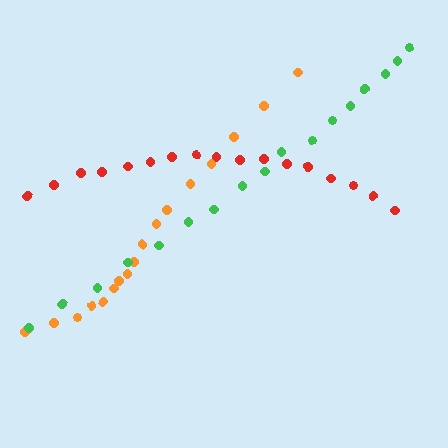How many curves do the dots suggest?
There are 3 distinct paths.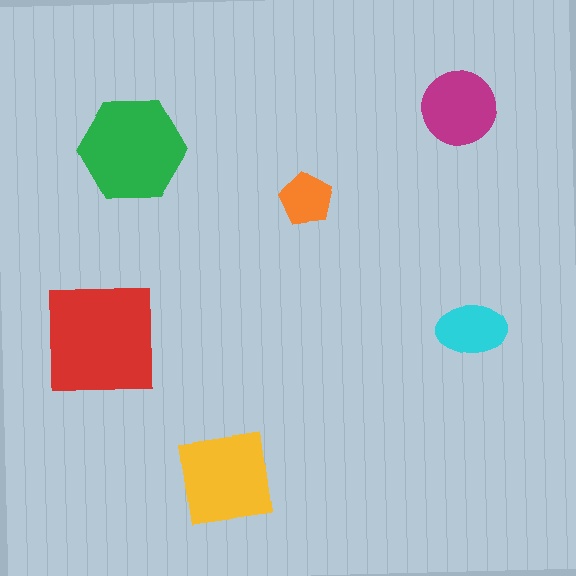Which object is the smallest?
The orange pentagon.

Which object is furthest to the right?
The cyan ellipse is rightmost.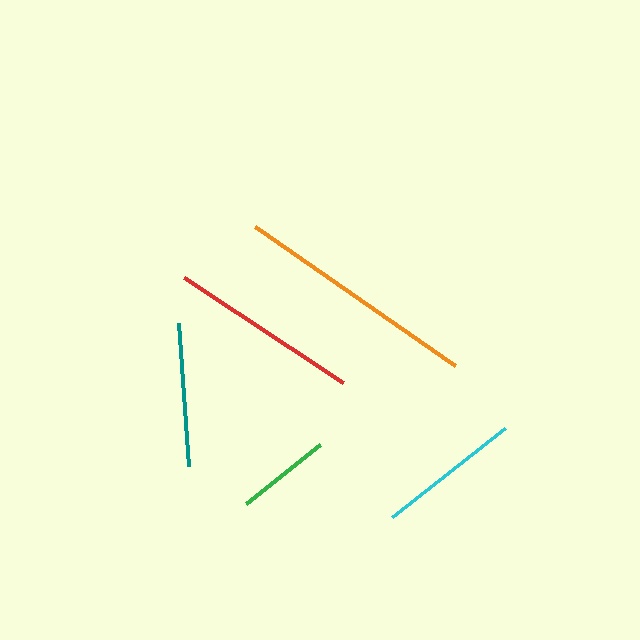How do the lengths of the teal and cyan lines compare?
The teal and cyan lines are approximately the same length.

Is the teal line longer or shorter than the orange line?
The orange line is longer than the teal line.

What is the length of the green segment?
The green segment is approximately 94 pixels long.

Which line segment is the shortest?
The green line is the shortest at approximately 94 pixels.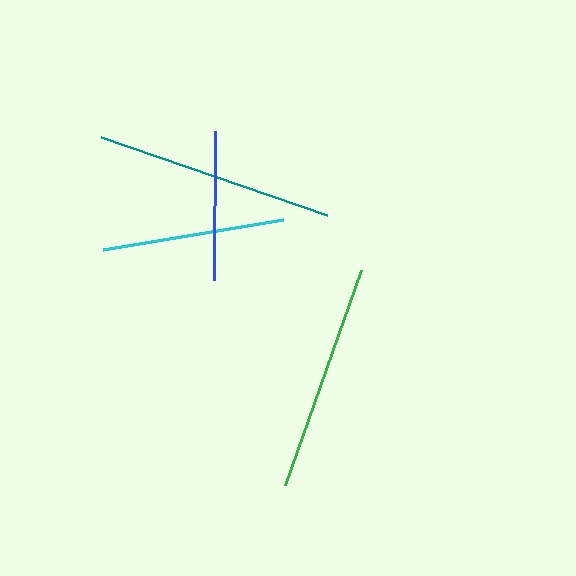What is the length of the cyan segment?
The cyan segment is approximately 183 pixels long.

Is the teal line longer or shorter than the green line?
The teal line is longer than the green line.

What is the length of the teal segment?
The teal segment is approximately 238 pixels long.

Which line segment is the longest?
The teal line is the longest at approximately 238 pixels.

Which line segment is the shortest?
The blue line is the shortest at approximately 149 pixels.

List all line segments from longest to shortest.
From longest to shortest: teal, green, cyan, blue.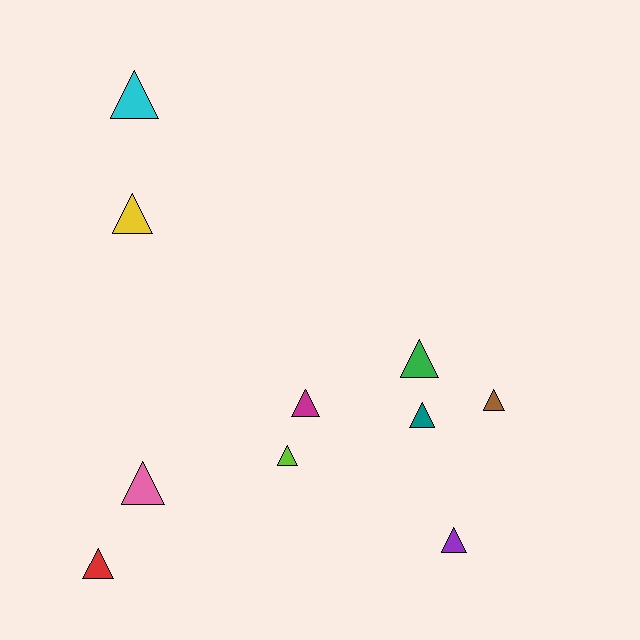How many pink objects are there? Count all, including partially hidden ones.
There is 1 pink object.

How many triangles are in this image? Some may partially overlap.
There are 10 triangles.